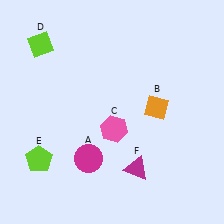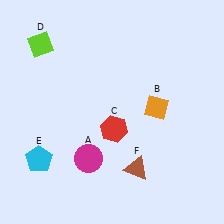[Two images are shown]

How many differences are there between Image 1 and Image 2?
There are 3 differences between the two images.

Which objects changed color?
C changed from pink to red. E changed from lime to cyan. F changed from magenta to brown.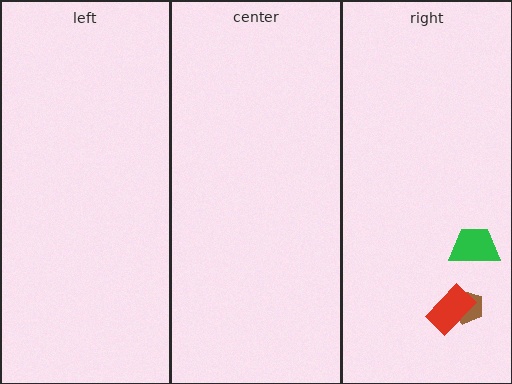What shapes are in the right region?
The green trapezoid, the brown pentagon, the red rectangle.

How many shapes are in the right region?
3.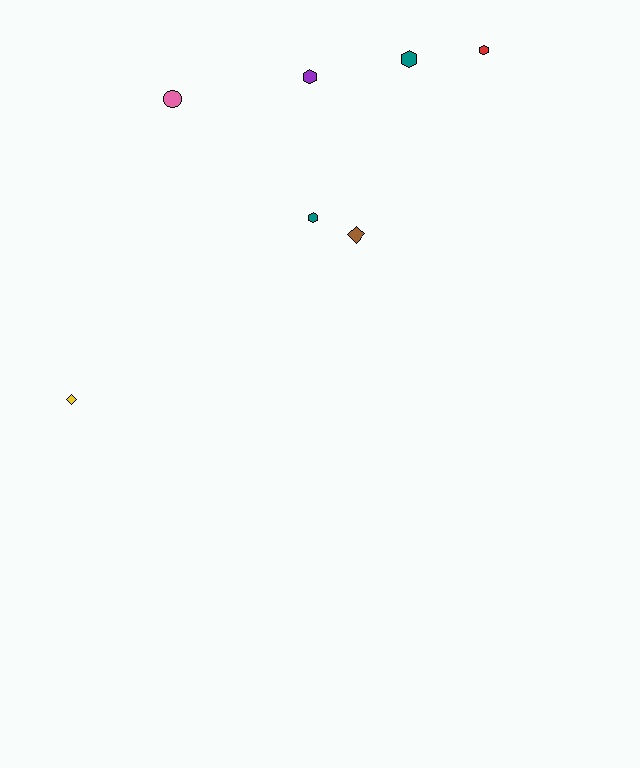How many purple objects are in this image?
There is 1 purple object.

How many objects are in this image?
There are 7 objects.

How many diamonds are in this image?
There are 2 diamonds.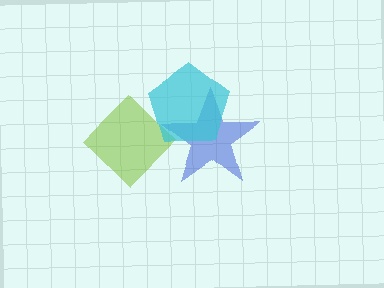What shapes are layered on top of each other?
The layered shapes are: a blue star, a lime diamond, a cyan pentagon.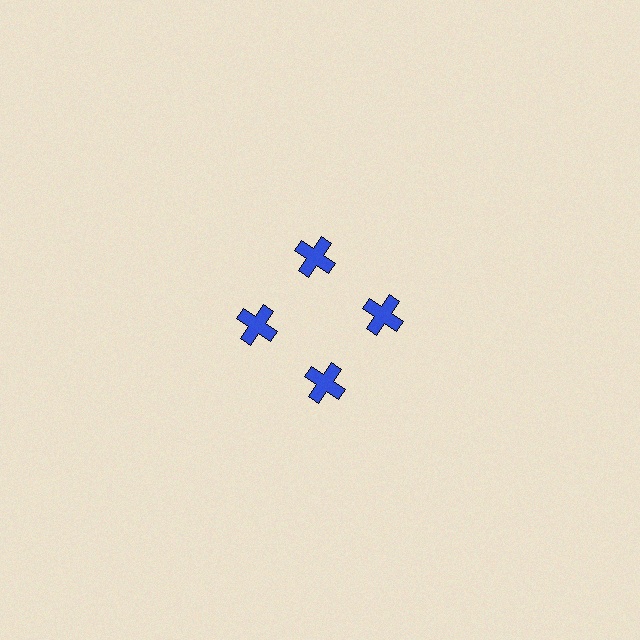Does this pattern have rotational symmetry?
Yes, this pattern has 4-fold rotational symmetry. It looks the same after rotating 90 degrees around the center.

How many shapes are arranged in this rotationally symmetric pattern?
There are 4 shapes, arranged in 4 groups of 1.